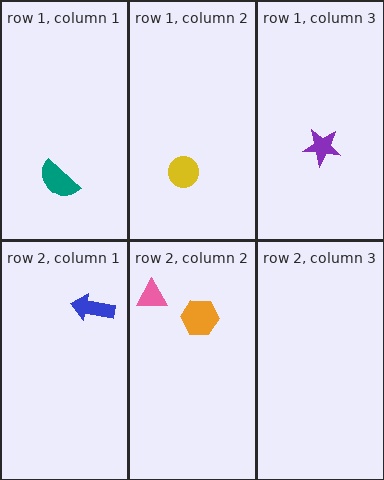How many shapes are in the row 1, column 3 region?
1.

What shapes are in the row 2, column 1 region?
The blue arrow.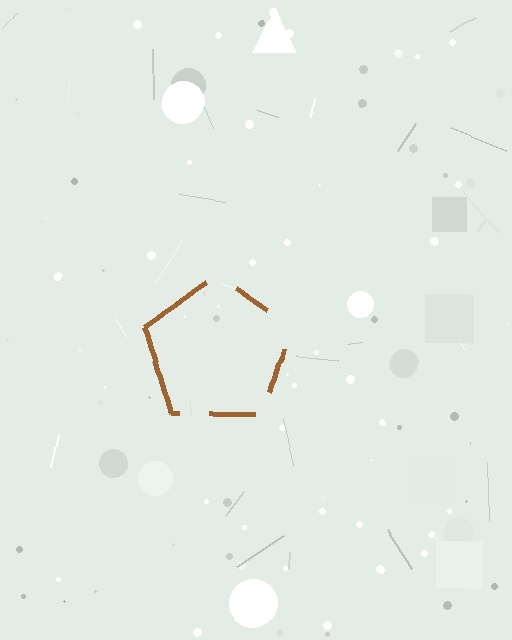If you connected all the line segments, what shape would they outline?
They would outline a pentagon.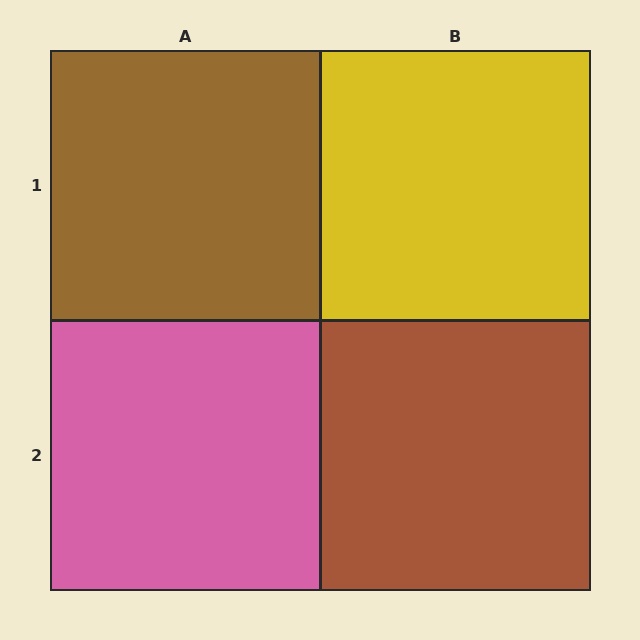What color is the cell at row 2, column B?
Brown.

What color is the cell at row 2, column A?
Pink.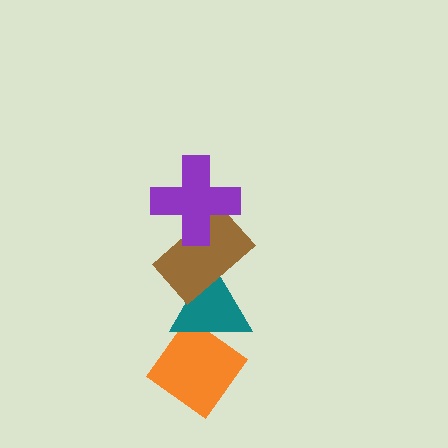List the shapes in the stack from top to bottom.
From top to bottom: the purple cross, the brown rectangle, the teal triangle, the orange diamond.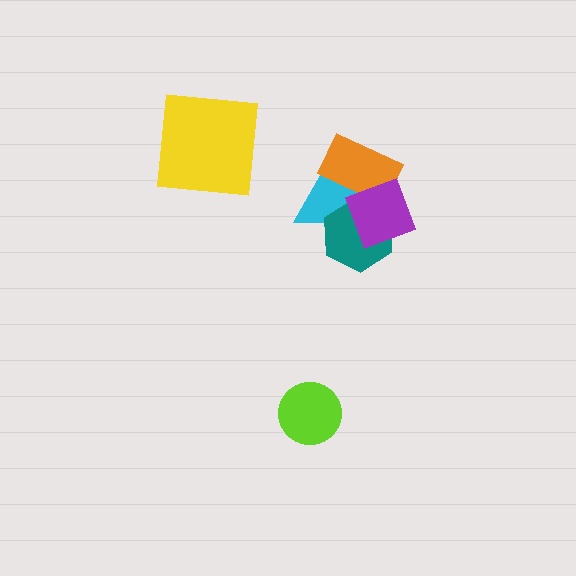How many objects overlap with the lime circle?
0 objects overlap with the lime circle.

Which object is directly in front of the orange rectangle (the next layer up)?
The teal hexagon is directly in front of the orange rectangle.